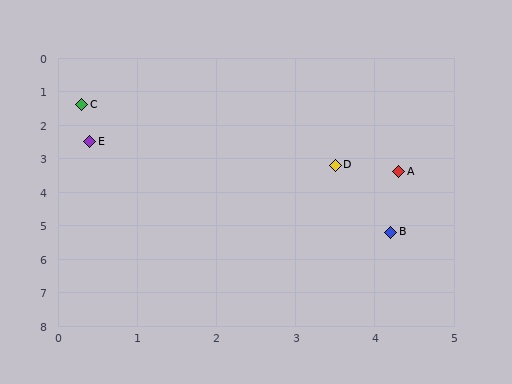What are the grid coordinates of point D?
Point D is at approximately (3.5, 3.2).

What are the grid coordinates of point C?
Point C is at approximately (0.3, 1.4).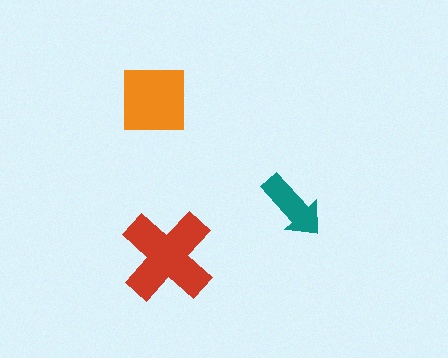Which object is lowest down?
The red cross is bottommost.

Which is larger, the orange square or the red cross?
The red cross.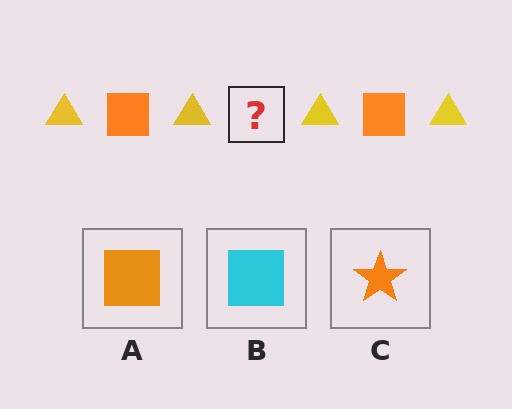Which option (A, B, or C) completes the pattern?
A.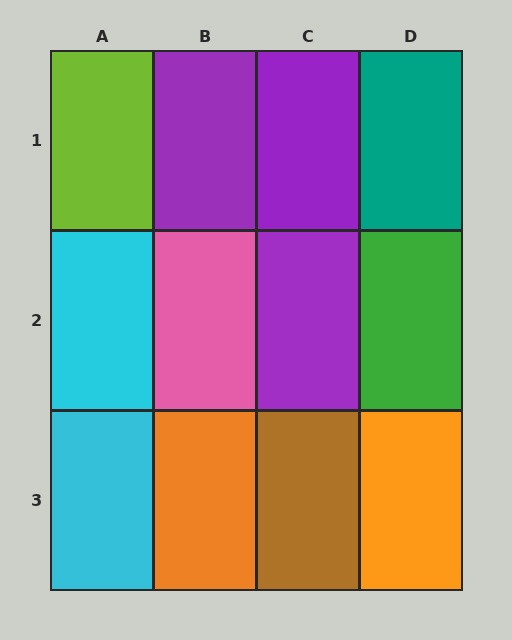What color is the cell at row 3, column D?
Orange.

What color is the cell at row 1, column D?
Teal.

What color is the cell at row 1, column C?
Purple.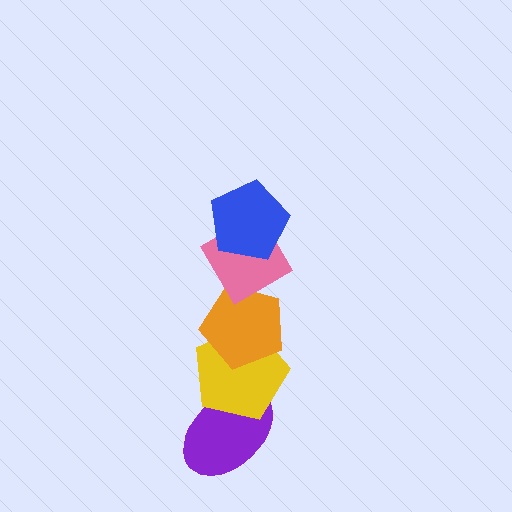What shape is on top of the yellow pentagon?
The orange pentagon is on top of the yellow pentagon.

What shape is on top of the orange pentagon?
The pink diamond is on top of the orange pentagon.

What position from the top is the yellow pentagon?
The yellow pentagon is 4th from the top.